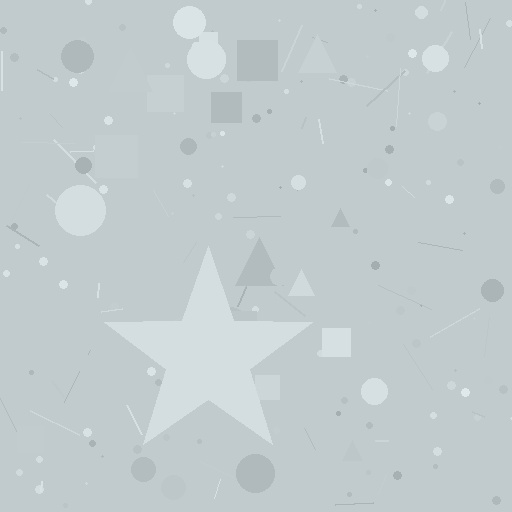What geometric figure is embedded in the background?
A star is embedded in the background.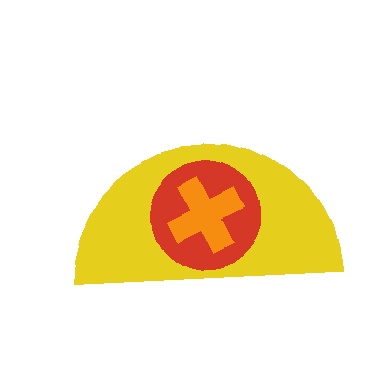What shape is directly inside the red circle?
The orange cross.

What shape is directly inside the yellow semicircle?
The red circle.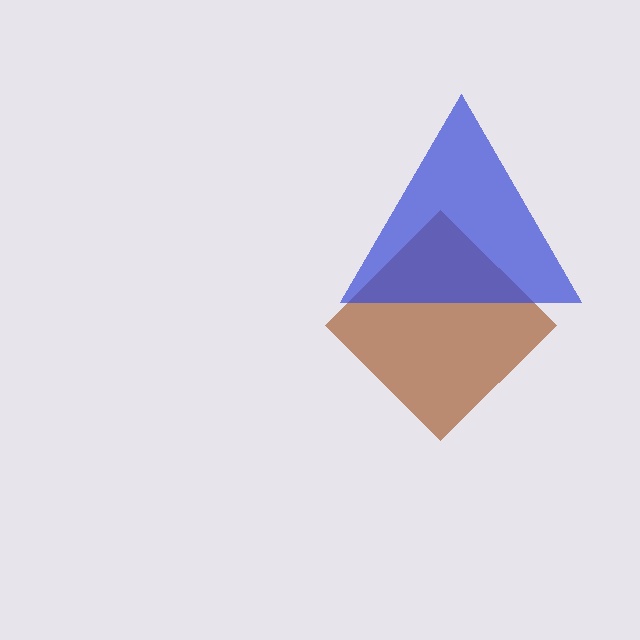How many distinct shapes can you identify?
There are 2 distinct shapes: a brown diamond, a blue triangle.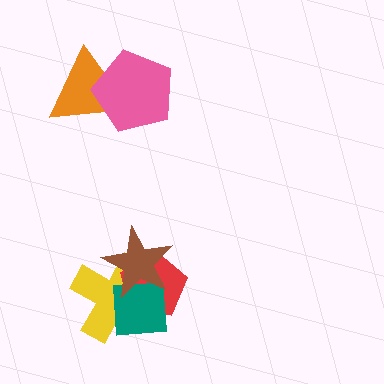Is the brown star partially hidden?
No, no other shape covers it.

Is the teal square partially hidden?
Yes, it is partially covered by another shape.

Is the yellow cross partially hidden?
Yes, it is partially covered by another shape.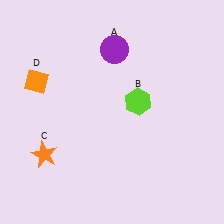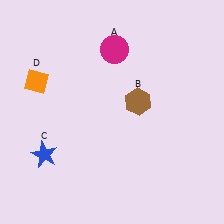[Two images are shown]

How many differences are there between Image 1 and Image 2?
There are 3 differences between the two images.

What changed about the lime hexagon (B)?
In Image 1, B is lime. In Image 2, it changed to brown.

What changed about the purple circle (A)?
In Image 1, A is purple. In Image 2, it changed to magenta.